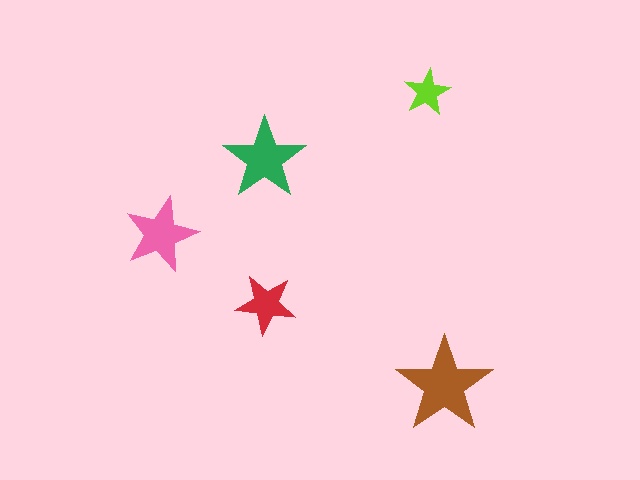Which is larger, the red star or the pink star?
The pink one.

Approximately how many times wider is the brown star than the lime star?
About 2 times wider.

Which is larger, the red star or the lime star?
The red one.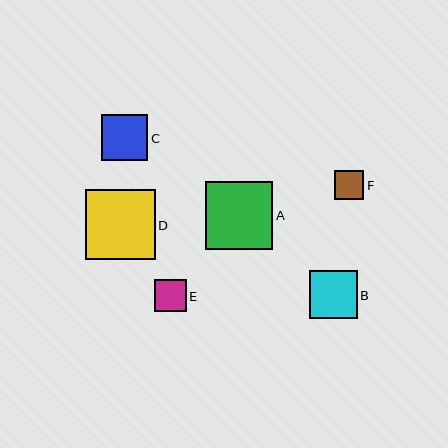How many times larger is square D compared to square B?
Square D is approximately 1.5 times the size of square B.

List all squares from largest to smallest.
From largest to smallest: D, A, B, C, E, F.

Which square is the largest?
Square D is the largest with a size of approximately 70 pixels.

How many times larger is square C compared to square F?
Square C is approximately 1.6 times the size of square F.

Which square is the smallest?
Square F is the smallest with a size of approximately 30 pixels.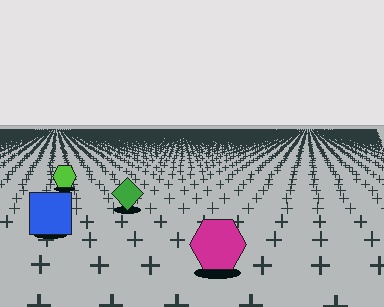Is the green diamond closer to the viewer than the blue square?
No. The blue square is closer — you can tell from the texture gradient: the ground texture is coarser near it.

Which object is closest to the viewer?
The magenta hexagon is closest. The texture marks near it are larger and more spread out.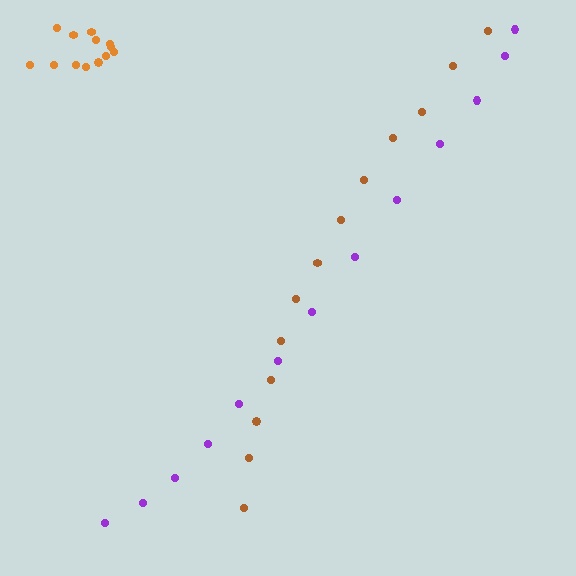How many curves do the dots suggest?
There are 3 distinct paths.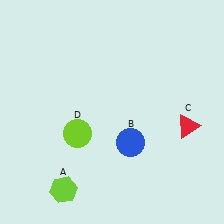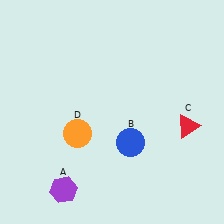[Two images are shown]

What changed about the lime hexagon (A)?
In Image 1, A is lime. In Image 2, it changed to purple.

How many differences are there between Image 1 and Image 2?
There are 2 differences between the two images.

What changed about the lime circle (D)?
In Image 1, D is lime. In Image 2, it changed to orange.